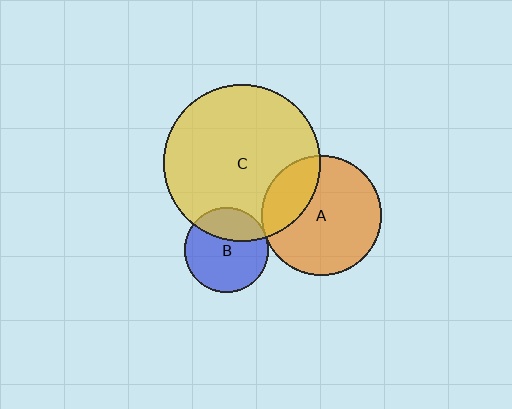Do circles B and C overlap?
Yes.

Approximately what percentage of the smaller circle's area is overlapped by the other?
Approximately 30%.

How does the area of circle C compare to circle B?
Approximately 3.4 times.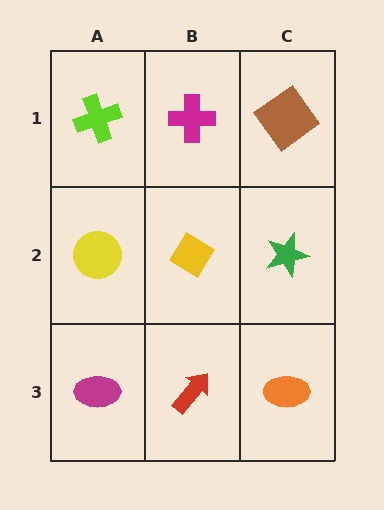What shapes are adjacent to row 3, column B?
A yellow diamond (row 2, column B), a magenta ellipse (row 3, column A), an orange ellipse (row 3, column C).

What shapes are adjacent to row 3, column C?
A green star (row 2, column C), a red arrow (row 3, column B).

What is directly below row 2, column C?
An orange ellipse.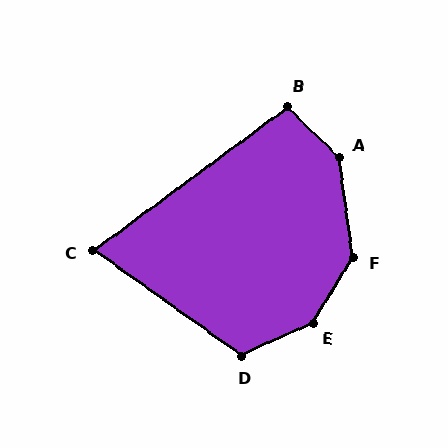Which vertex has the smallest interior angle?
C, at approximately 72 degrees.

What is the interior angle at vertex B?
Approximately 99 degrees (obtuse).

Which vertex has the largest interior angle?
E, at approximately 146 degrees.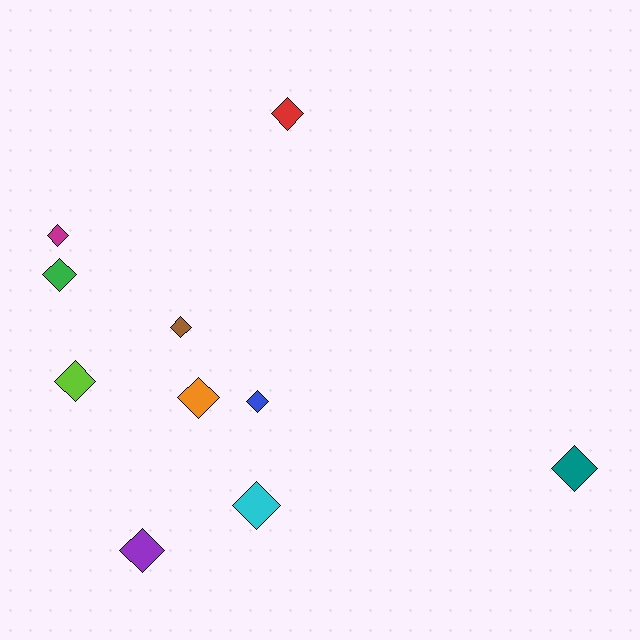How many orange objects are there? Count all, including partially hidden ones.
There is 1 orange object.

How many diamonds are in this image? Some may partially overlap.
There are 10 diamonds.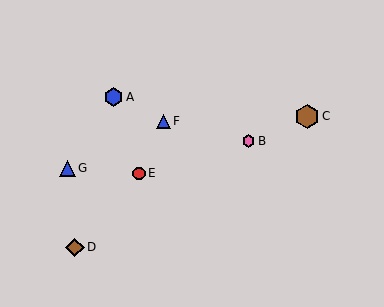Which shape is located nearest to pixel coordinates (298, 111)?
The brown hexagon (labeled C) at (307, 116) is nearest to that location.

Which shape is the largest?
The brown hexagon (labeled C) is the largest.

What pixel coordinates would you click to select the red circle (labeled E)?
Click at (139, 173) to select the red circle E.